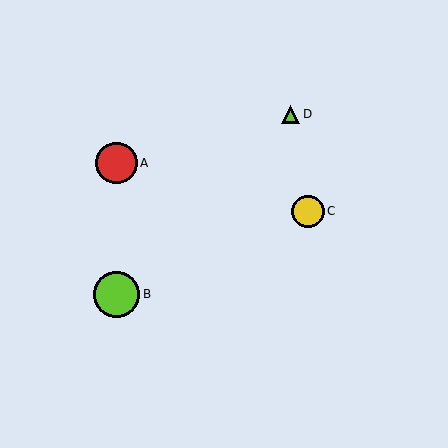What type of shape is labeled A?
Shape A is a red circle.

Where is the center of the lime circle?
The center of the lime circle is at (117, 294).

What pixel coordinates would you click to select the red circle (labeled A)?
Click at (117, 163) to select the red circle A.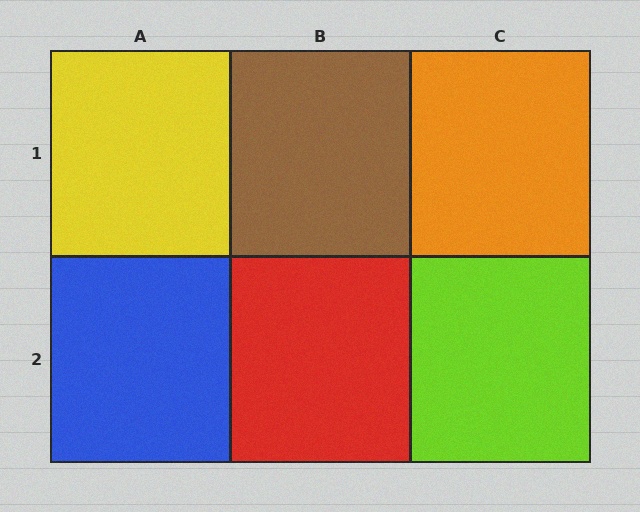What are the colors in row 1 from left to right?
Yellow, brown, orange.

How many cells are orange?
1 cell is orange.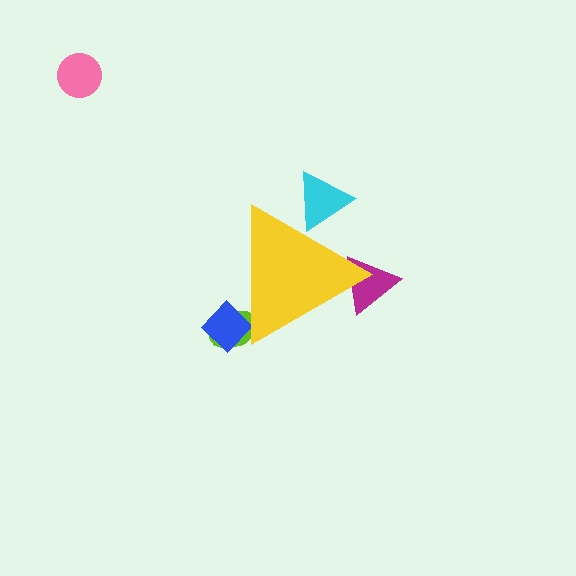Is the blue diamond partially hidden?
Yes, the blue diamond is partially hidden behind the yellow triangle.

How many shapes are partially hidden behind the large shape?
4 shapes are partially hidden.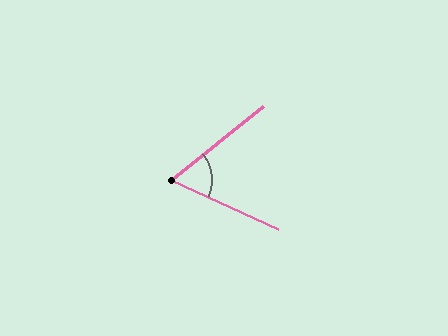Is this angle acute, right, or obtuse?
It is acute.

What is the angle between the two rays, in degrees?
Approximately 64 degrees.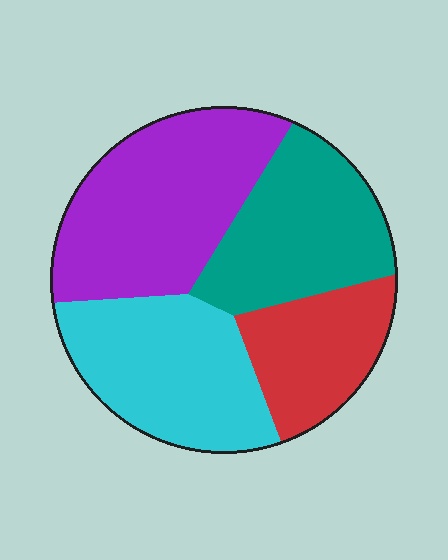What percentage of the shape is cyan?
Cyan covers around 25% of the shape.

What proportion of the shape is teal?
Teal takes up about one quarter (1/4) of the shape.